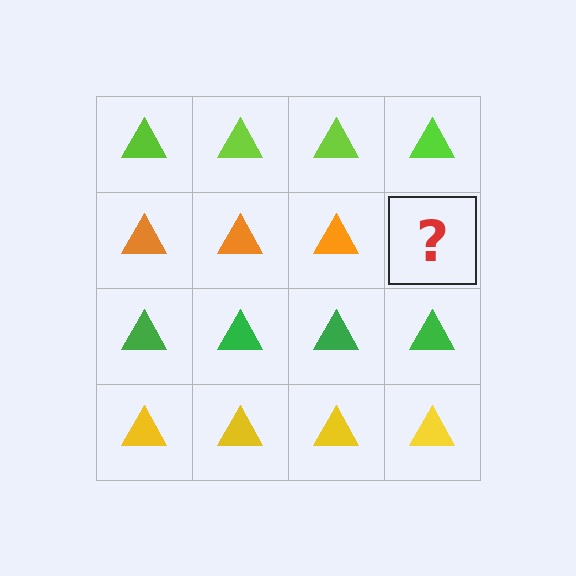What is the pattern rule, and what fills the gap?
The rule is that each row has a consistent color. The gap should be filled with an orange triangle.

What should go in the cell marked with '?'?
The missing cell should contain an orange triangle.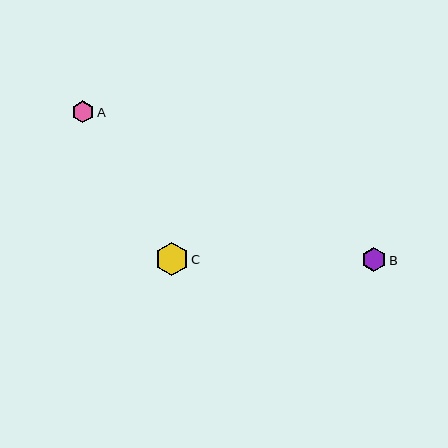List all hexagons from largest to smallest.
From largest to smallest: C, B, A.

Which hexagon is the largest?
Hexagon C is the largest with a size of approximately 33 pixels.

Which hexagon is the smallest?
Hexagon A is the smallest with a size of approximately 22 pixels.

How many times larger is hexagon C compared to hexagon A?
Hexagon C is approximately 1.5 times the size of hexagon A.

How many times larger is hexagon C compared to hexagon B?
Hexagon C is approximately 1.4 times the size of hexagon B.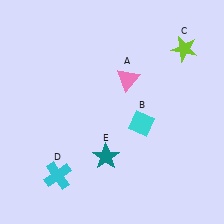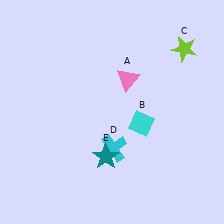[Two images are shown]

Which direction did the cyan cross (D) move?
The cyan cross (D) moved right.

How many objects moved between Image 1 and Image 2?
1 object moved between the two images.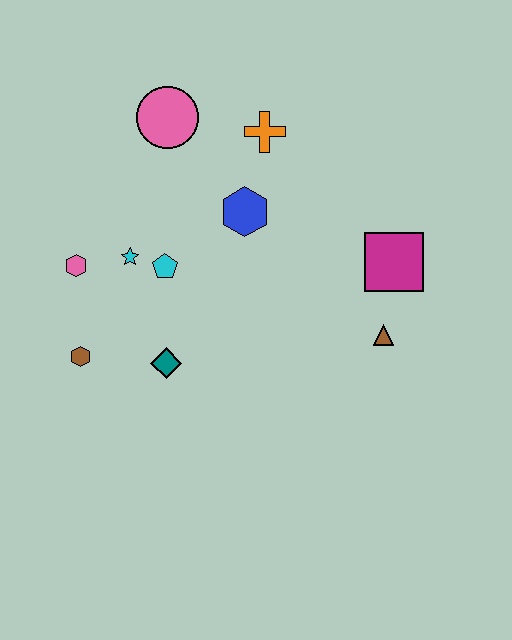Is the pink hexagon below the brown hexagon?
No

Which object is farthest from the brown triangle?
The pink hexagon is farthest from the brown triangle.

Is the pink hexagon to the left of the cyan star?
Yes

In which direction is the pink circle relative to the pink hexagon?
The pink circle is above the pink hexagon.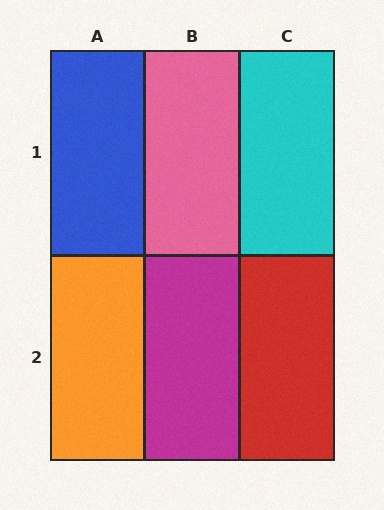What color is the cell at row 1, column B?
Pink.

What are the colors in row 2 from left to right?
Orange, magenta, red.